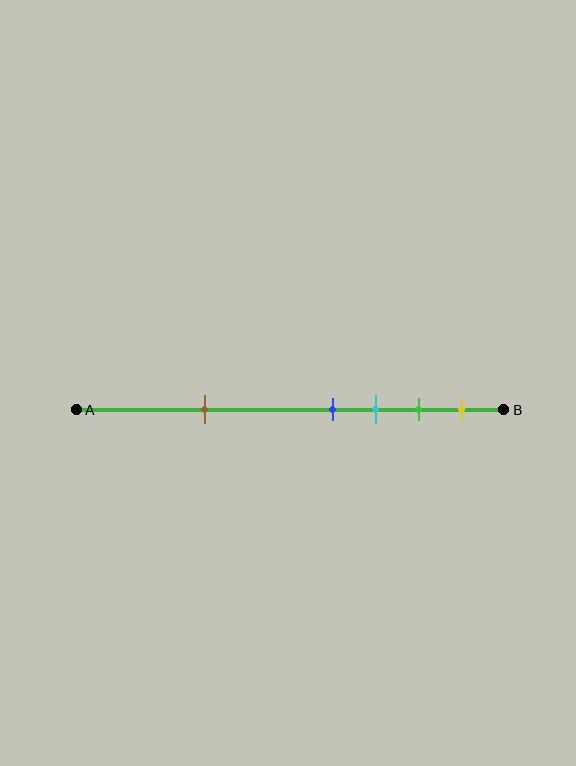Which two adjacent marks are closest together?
The blue and cyan marks are the closest adjacent pair.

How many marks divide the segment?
There are 5 marks dividing the segment.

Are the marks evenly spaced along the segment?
No, the marks are not evenly spaced.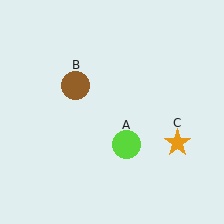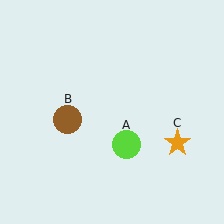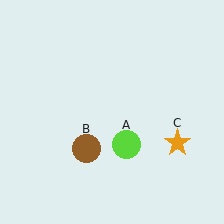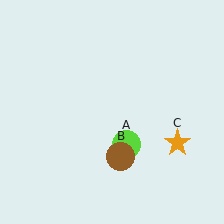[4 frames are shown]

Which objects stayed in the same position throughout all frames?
Lime circle (object A) and orange star (object C) remained stationary.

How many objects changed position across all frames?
1 object changed position: brown circle (object B).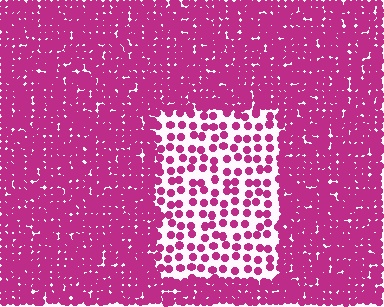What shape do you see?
I see a rectangle.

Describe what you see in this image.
The image contains small magenta elements arranged at two different densities. A rectangle-shaped region is visible where the elements are less densely packed than the surrounding area.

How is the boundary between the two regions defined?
The boundary is defined by a change in element density (approximately 2.9x ratio). All elements are the same color, size, and shape.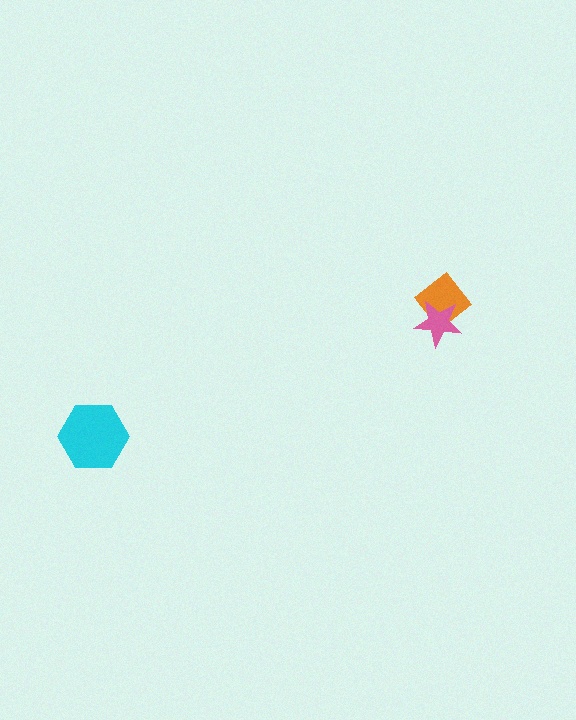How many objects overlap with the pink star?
1 object overlaps with the pink star.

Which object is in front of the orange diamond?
The pink star is in front of the orange diamond.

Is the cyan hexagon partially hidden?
No, no other shape covers it.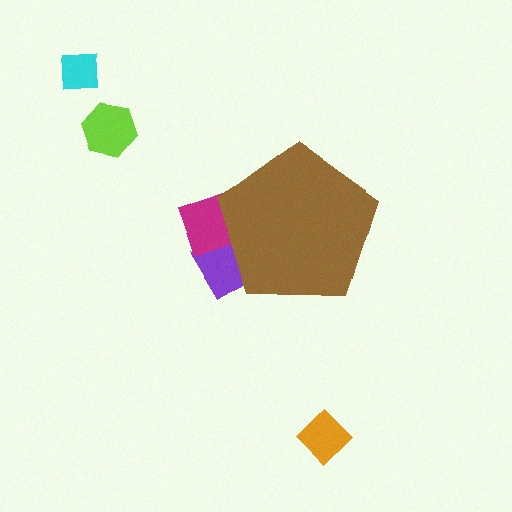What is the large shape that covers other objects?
A brown pentagon.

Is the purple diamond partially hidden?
Yes, the purple diamond is partially hidden behind the brown pentagon.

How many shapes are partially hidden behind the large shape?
2 shapes are partially hidden.